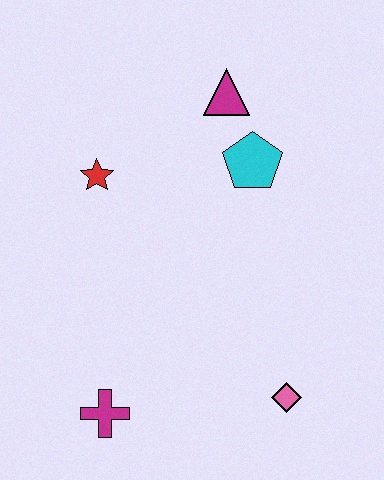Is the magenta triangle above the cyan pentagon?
Yes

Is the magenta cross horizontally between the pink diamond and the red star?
Yes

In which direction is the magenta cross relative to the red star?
The magenta cross is below the red star.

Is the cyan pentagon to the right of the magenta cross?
Yes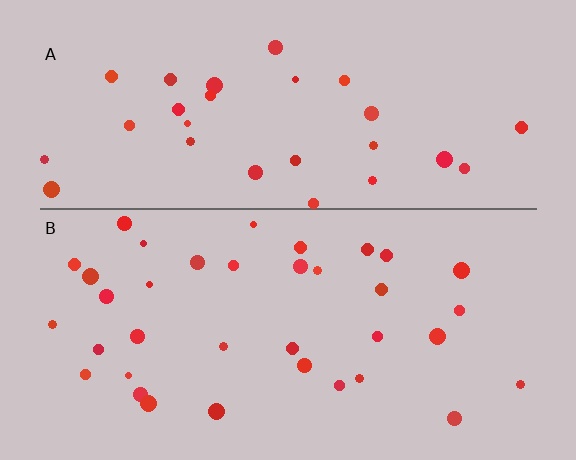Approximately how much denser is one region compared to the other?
Approximately 1.2× — region B over region A.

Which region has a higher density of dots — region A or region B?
B (the bottom).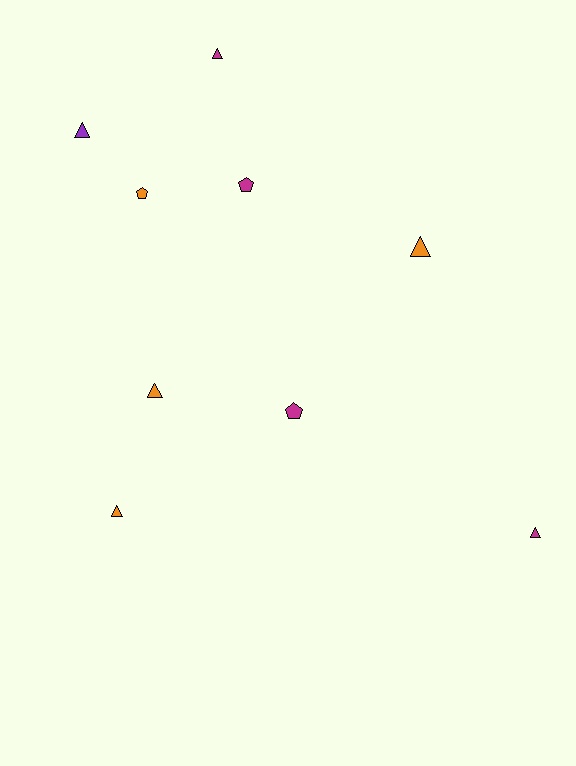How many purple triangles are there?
There is 1 purple triangle.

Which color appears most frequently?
Orange, with 4 objects.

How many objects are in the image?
There are 9 objects.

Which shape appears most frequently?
Triangle, with 6 objects.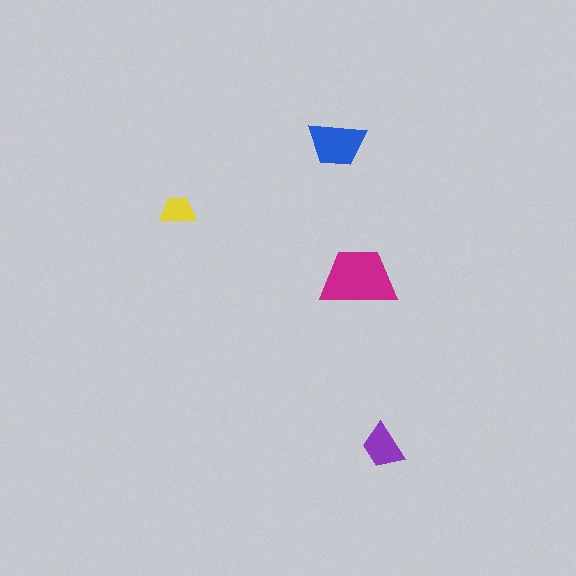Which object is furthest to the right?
The purple trapezoid is rightmost.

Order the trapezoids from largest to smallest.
the magenta one, the blue one, the purple one, the yellow one.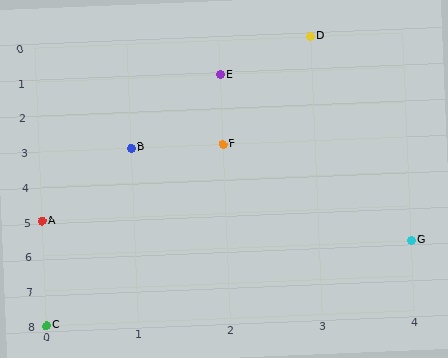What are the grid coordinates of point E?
Point E is at grid coordinates (2, 1).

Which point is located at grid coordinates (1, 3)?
Point B is at (1, 3).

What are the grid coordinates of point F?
Point F is at grid coordinates (2, 3).